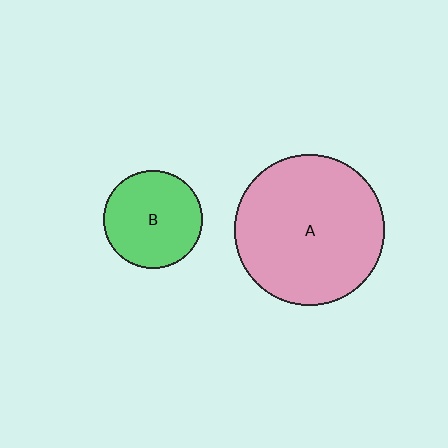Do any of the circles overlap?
No, none of the circles overlap.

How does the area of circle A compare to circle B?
Approximately 2.3 times.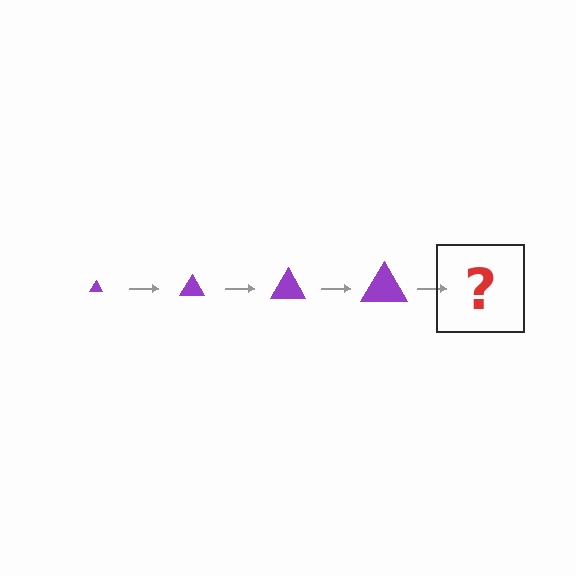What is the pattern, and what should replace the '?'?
The pattern is that the triangle gets progressively larger each step. The '?' should be a purple triangle, larger than the previous one.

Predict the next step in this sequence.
The next step is a purple triangle, larger than the previous one.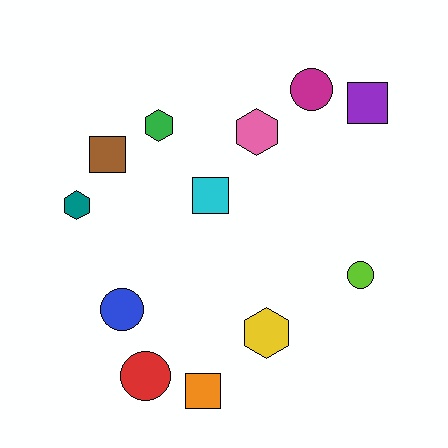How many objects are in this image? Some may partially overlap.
There are 12 objects.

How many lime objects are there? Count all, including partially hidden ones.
There is 1 lime object.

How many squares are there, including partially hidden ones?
There are 4 squares.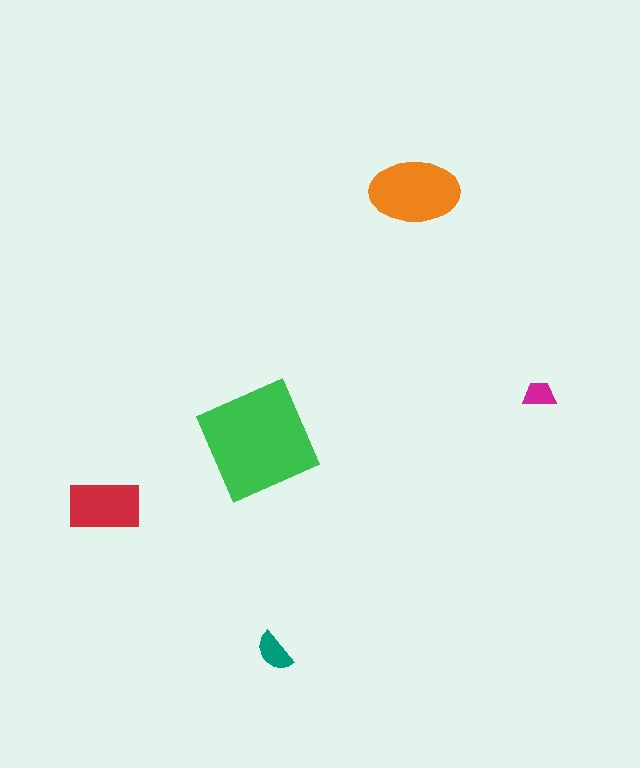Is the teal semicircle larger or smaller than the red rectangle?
Smaller.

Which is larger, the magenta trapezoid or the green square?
The green square.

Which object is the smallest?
The magenta trapezoid.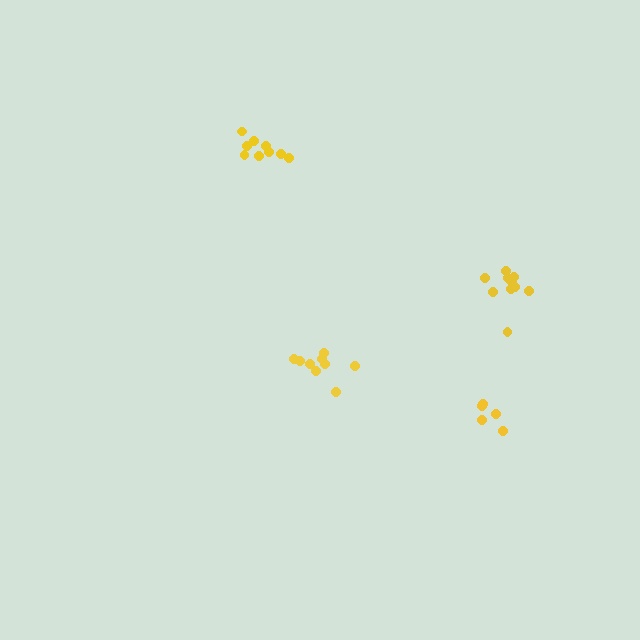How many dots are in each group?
Group 1: 5 dots, Group 2: 10 dots, Group 3: 9 dots, Group 4: 9 dots (33 total).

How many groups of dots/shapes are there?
There are 4 groups.